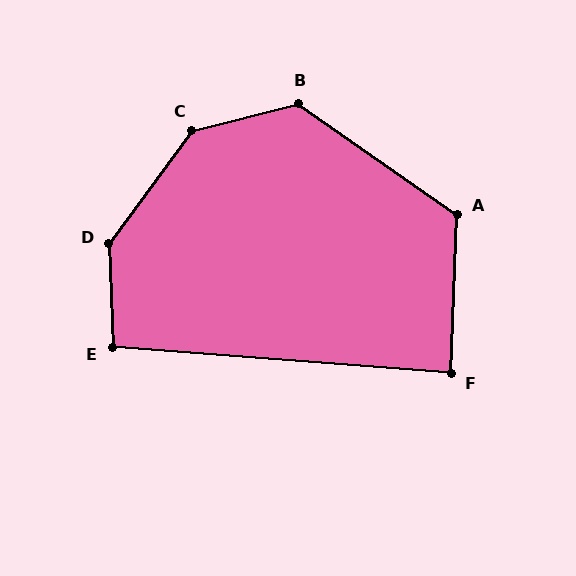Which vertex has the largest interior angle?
D, at approximately 141 degrees.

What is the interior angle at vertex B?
Approximately 131 degrees (obtuse).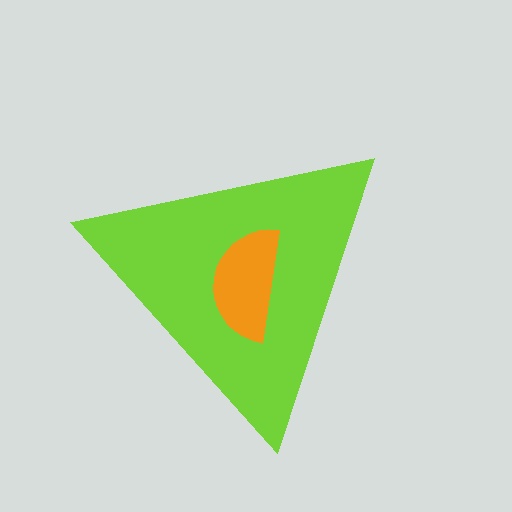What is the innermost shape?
The orange semicircle.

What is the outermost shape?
The lime triangle.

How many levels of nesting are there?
2.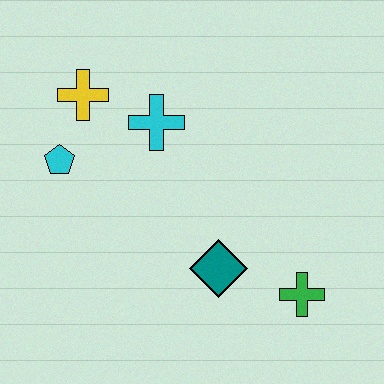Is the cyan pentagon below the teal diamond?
No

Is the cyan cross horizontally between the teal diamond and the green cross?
No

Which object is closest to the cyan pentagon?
The yellow cross is closest to the cyan pentagon.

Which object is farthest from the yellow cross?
The green cross is farthest from the yellow cross.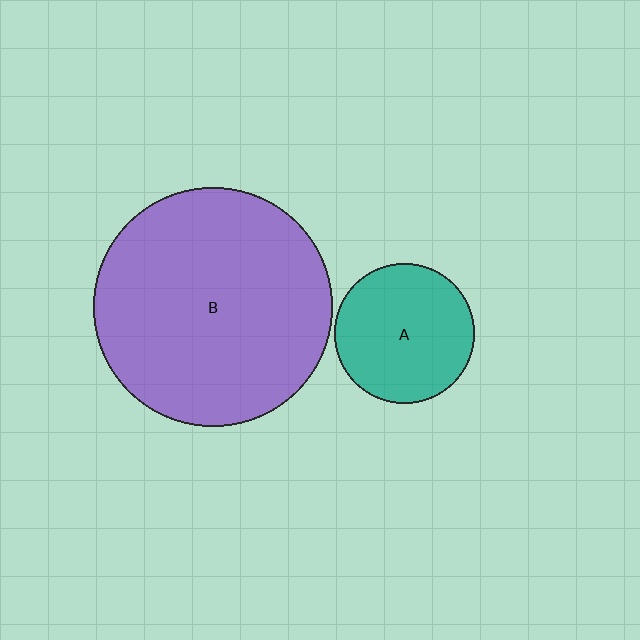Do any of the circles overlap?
No, none of the circles overlap.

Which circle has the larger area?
Circle B (purple).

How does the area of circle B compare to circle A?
Approximately 2.9 times.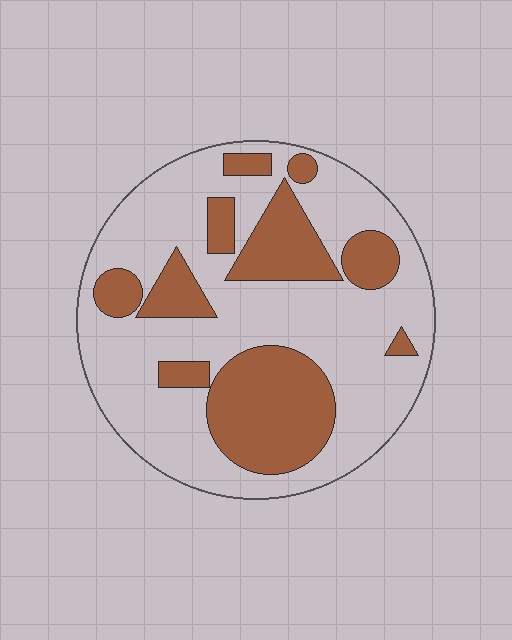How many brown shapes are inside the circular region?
10.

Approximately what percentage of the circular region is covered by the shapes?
Approximately 30%.